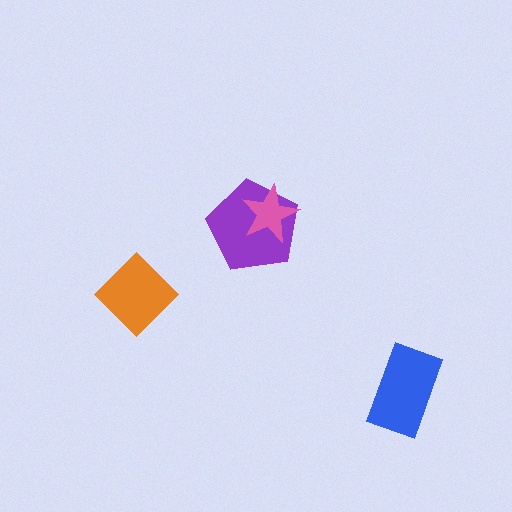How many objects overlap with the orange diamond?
0 objects overlap with the orange diamond.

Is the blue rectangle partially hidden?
No, no other shape covers it.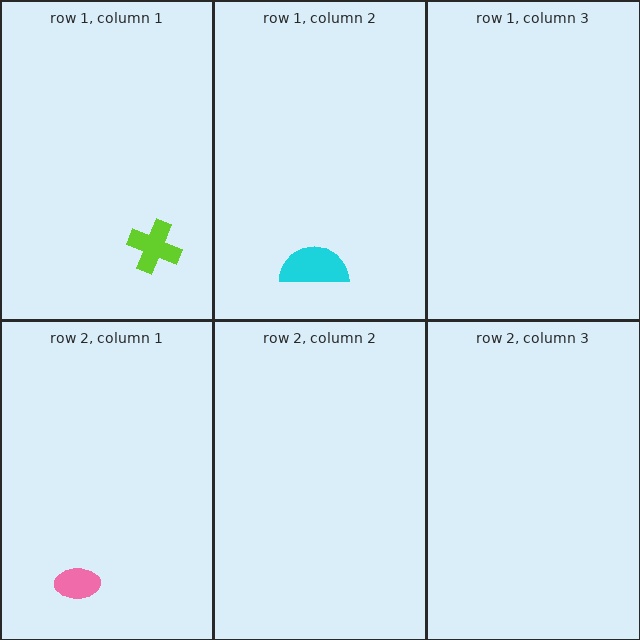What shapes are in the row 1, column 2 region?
The cyan semicircle.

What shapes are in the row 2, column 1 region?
The pink ellipse.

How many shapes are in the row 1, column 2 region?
1.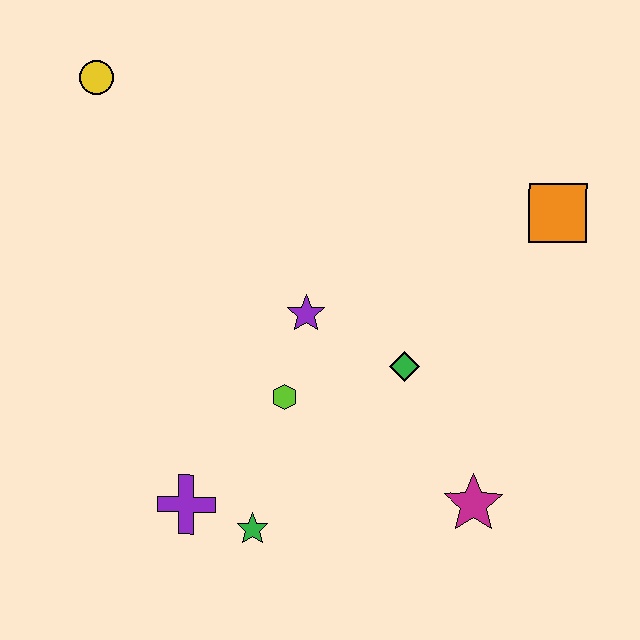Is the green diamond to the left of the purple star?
No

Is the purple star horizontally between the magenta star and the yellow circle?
Yes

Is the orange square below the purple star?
No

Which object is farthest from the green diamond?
The yellow circle is farthest from the green diamond.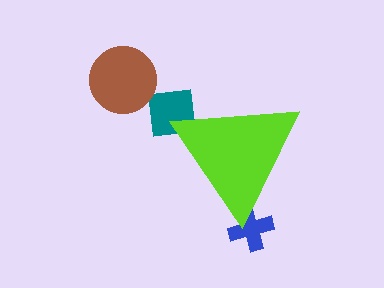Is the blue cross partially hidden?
Yes, the blue cross is partially hidden behind the lime triangle.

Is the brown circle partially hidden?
No, the brown circle is fully visible.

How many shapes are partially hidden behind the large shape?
2 shapes are partially hidden.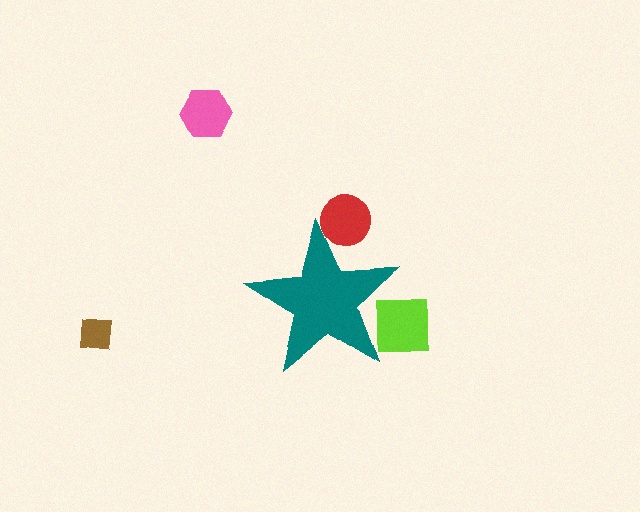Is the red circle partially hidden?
Yes, the red circle is partially hidden behind the teal star.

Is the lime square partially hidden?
Yes, the lime square is partially hidden behind the teal star.